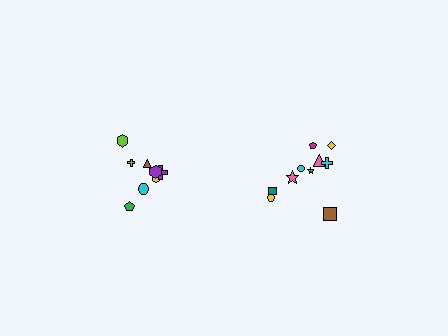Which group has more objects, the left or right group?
The right group.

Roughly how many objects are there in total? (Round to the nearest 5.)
Roughly 20 objects in total.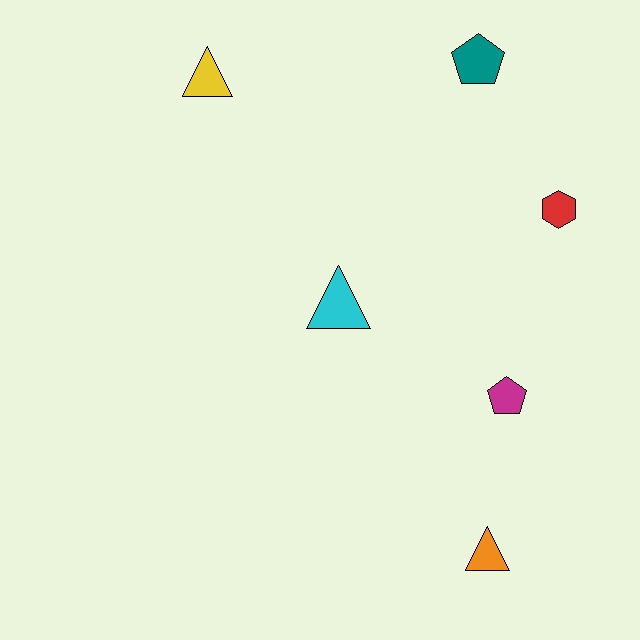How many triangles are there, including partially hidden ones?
There are 3 triangles.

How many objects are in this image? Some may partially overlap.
There are 6 objects.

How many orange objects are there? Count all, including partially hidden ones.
There is 1 orange object.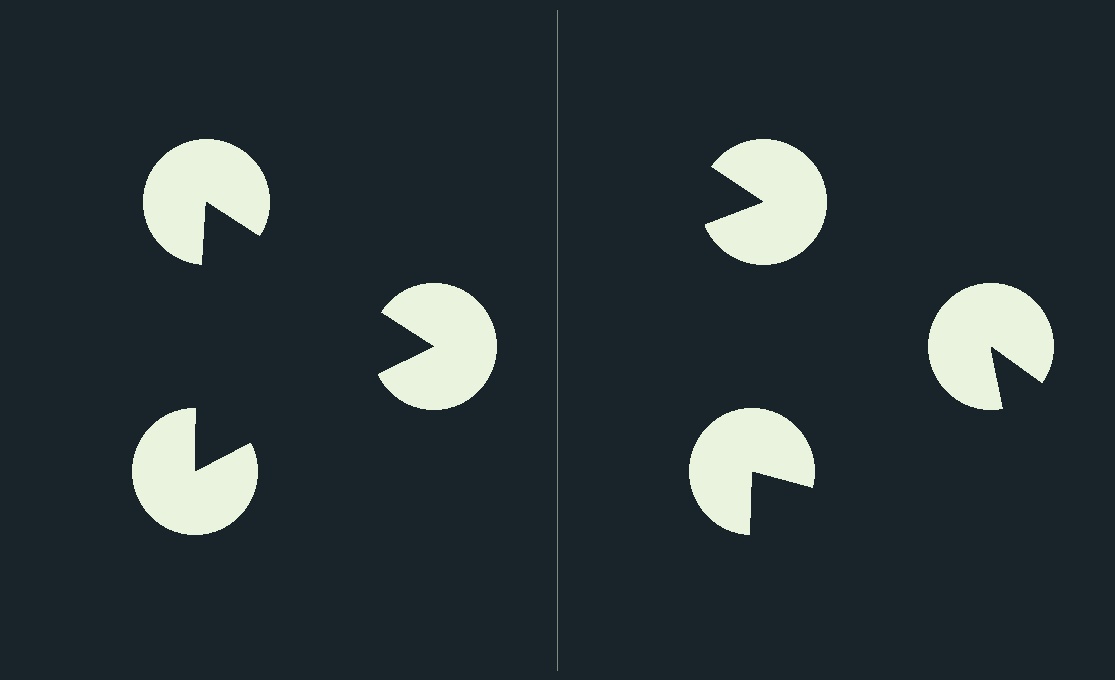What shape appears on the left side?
An illusory triangle.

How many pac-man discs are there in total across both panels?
6 — 3 on each side.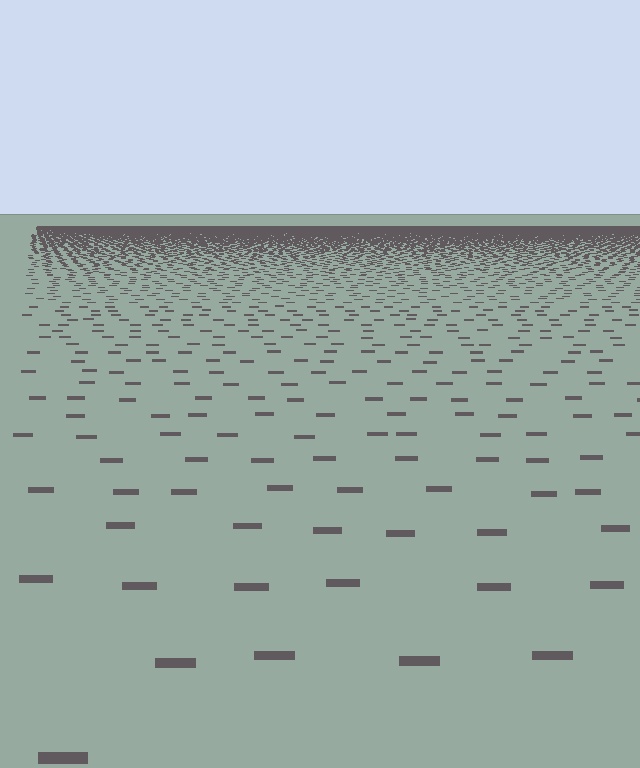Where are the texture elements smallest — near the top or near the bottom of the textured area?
Near the top.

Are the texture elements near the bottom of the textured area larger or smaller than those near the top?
Larger. Near the bottom, elements are closer to the viewer and appear at a bigger on-screen size.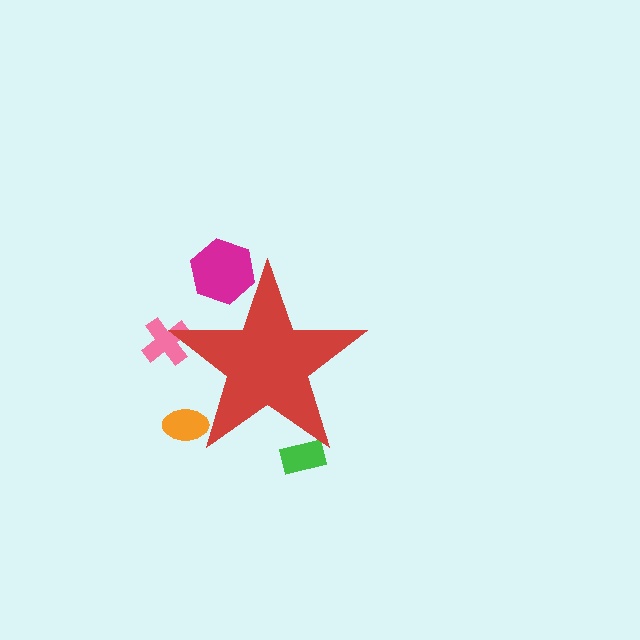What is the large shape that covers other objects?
A red star.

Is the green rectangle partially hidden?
Yes, the green rectangle is partially hidden behind the red star.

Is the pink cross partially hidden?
Yes, the pink cross is partially hidden behind the red star.